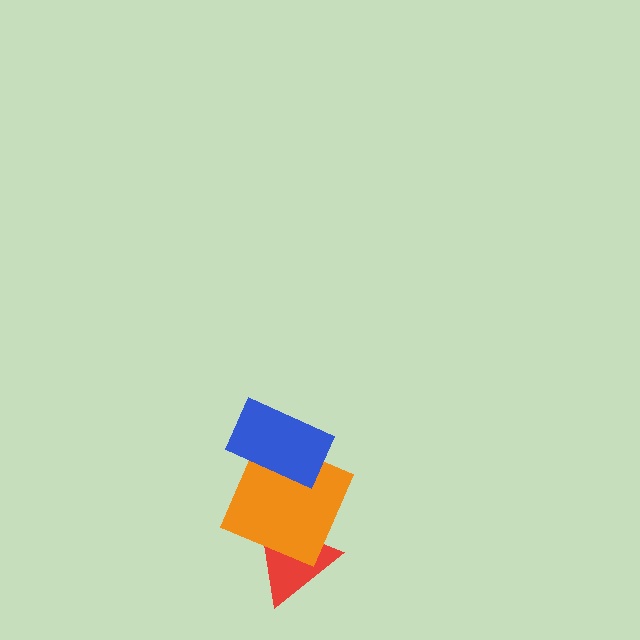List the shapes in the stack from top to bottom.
From top to bottom: the blue rectangle, the orange square, the red triangle.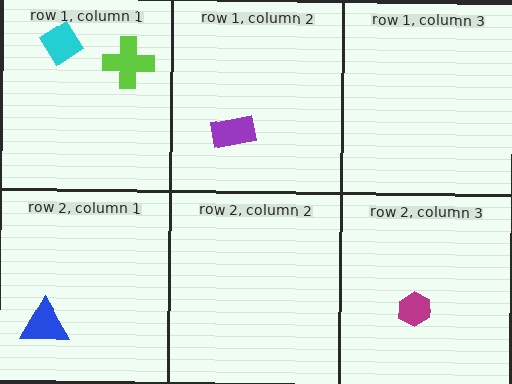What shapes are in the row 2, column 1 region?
The blue triangle.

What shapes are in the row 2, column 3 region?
The magenta hexagon.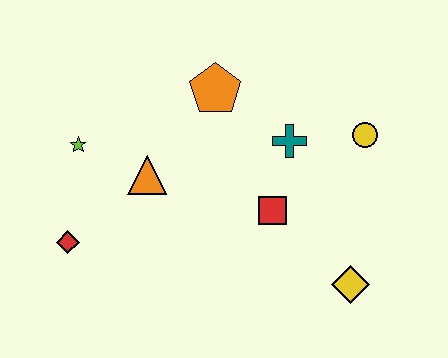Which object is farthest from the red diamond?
The yellow circle is farthest from the red diamond.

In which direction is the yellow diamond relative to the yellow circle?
The yellow diamond is below the yellow circle.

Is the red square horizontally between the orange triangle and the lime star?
No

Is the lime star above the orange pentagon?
No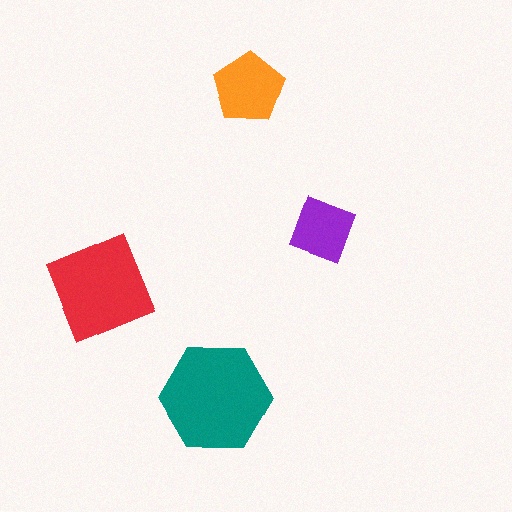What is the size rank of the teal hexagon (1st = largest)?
1st.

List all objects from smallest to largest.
The purple square, the orange pentagon, the red diamond, the teal hexagon.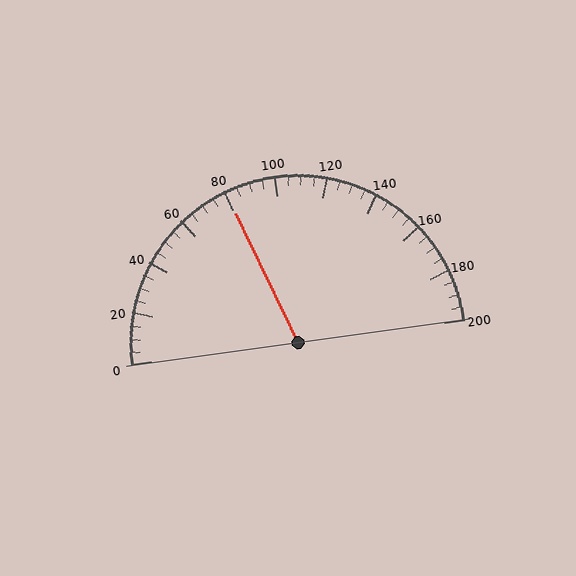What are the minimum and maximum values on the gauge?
The gauge ranges from 0 to 200.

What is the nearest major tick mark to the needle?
The nearest major tick mark is 80.